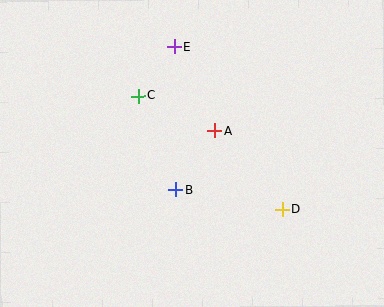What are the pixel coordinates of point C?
Point C is at (139, 96).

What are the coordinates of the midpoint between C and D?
The midpoint between C and D is at (210, 152).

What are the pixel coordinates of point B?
Point B is at (176, 190).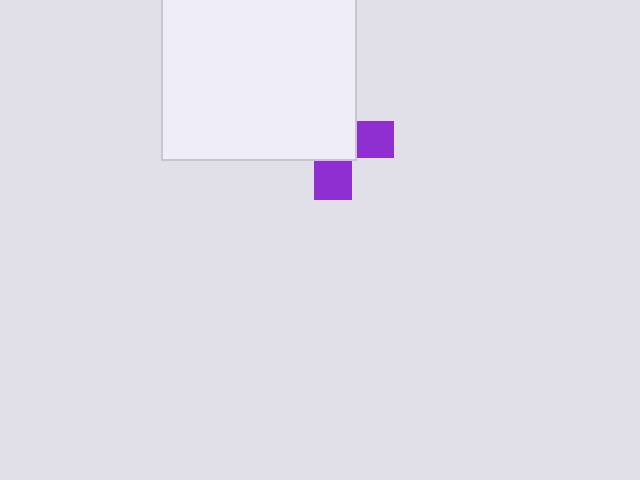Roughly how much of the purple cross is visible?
A small part of it is visible (roughly 36%).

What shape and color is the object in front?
The object in front is a white rectangle.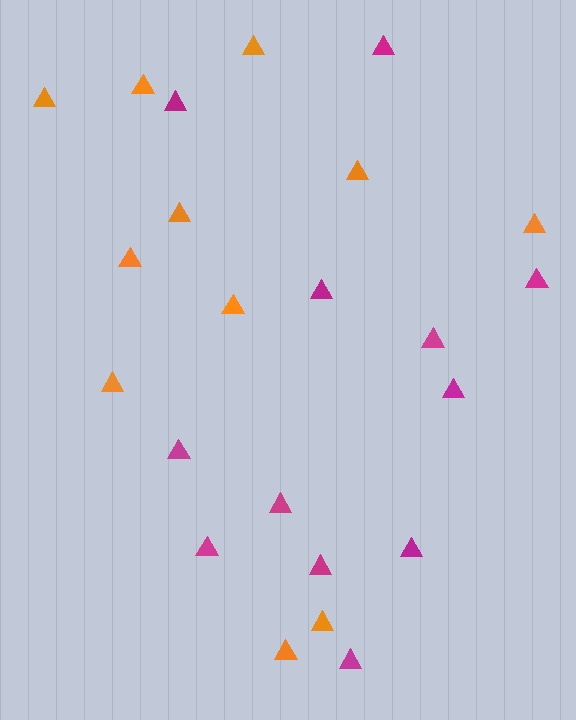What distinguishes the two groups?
There are 2 groups: one group of magenta triangles (12) and one group of orange triangles (11).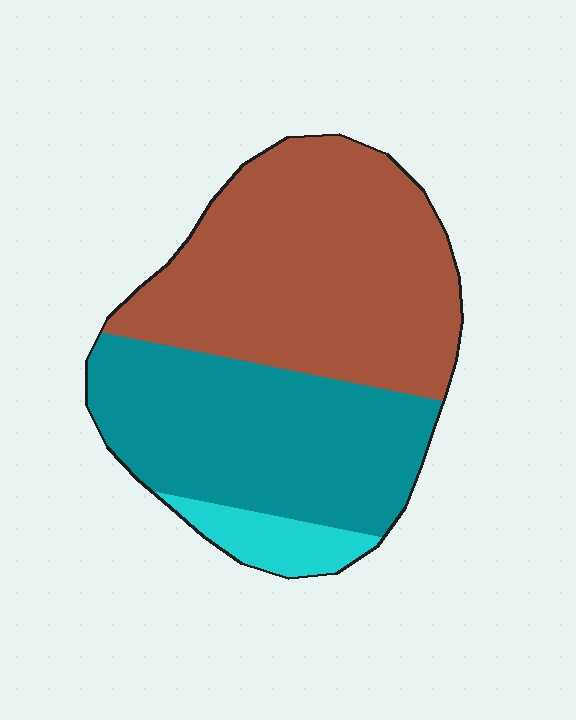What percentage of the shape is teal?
Teal covers 40% of the shape.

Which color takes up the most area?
Brown, at roughly 50%.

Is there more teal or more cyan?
Teal.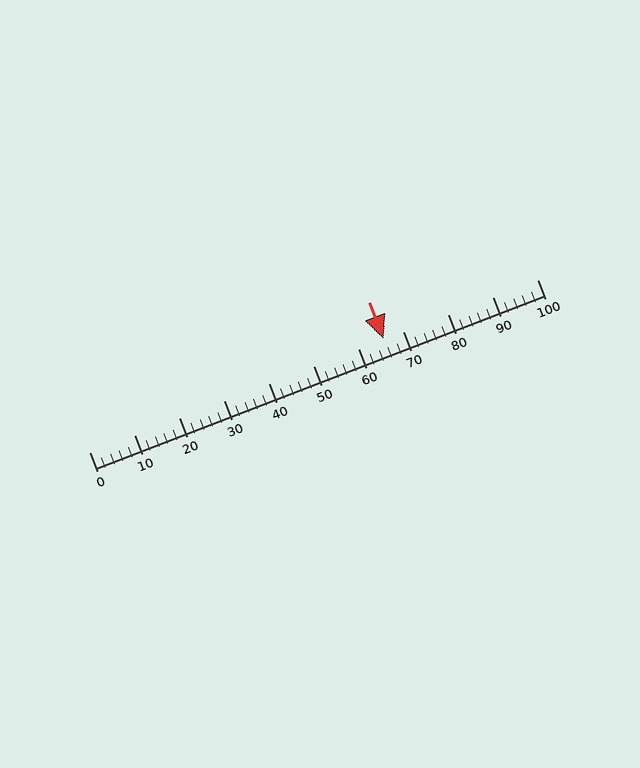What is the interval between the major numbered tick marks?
The major tick marks are spaced 10 units apart.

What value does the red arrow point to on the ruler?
The red arrow points to approximately 66.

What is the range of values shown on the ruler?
The ruler shows values from 0 to 100.